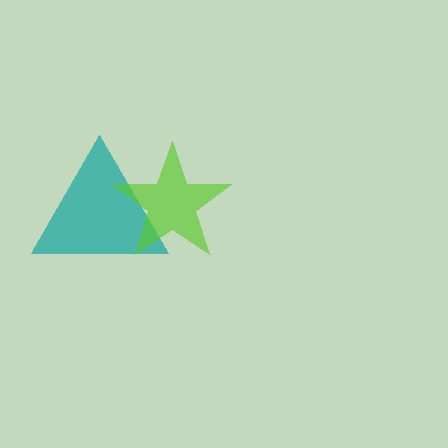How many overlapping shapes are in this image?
There are 2 overlapping shapes in the image.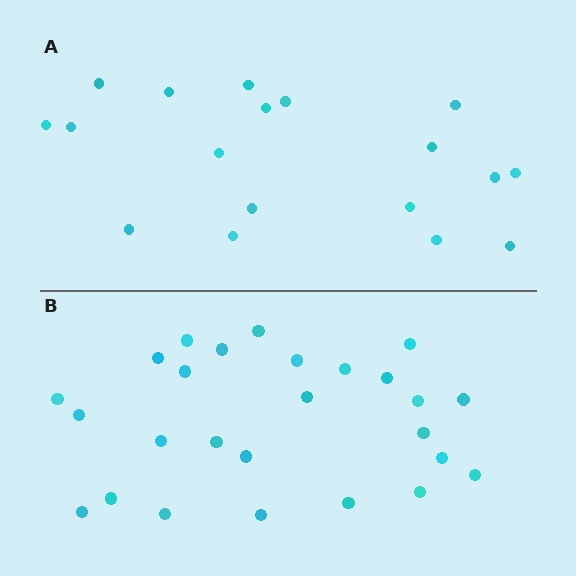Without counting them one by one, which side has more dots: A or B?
Region B (the bottom region) has more dots.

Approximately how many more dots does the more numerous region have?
Region B has roughly 8 or so more dots than region A.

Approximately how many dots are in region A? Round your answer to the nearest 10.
About 20 dots. (The exact count is 18, which rounds to 20.)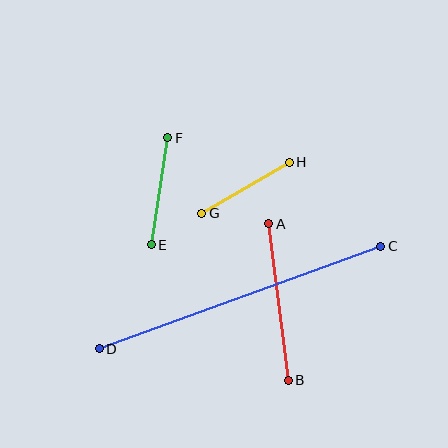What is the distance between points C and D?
The distance is approximately 300 pixels.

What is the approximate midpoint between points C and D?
The midpoint is at approximately (240, 298) pixels.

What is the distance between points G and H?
The distance is approximately 101 pixels.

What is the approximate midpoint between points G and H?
The midpoint is at approximately (245, 188) pixels.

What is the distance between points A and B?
The distance is approximately 158 pixels.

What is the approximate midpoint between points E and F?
The midpoint is at approximately (160, 191) pixels.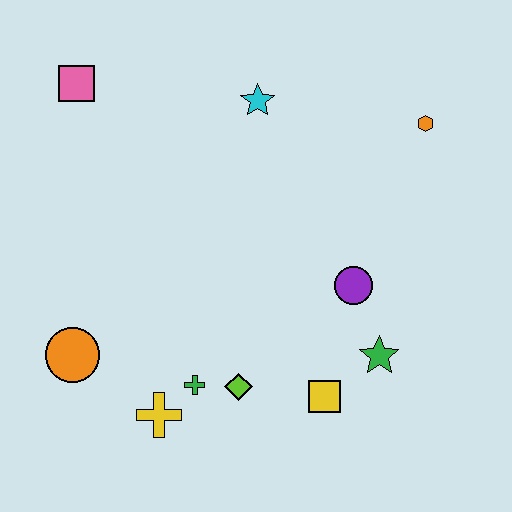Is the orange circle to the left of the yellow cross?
Yes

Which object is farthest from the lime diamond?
The pink square is farthest from the lime diamond.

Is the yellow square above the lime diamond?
No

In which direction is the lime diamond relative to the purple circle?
The lime diamond is to the left of the purple circle.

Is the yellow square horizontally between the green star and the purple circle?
No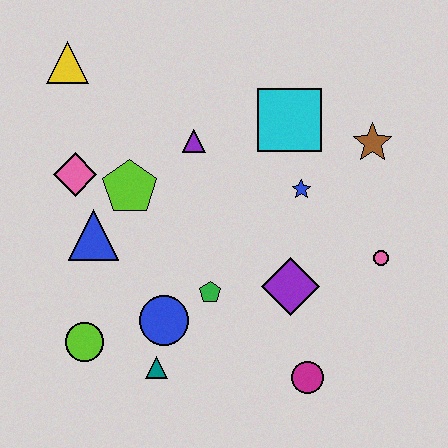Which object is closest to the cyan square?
The blue star is closest to the cyan square.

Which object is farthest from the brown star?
The lime circle is farthest from the brown star.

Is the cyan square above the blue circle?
Yes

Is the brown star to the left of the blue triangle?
No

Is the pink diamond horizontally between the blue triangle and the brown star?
No